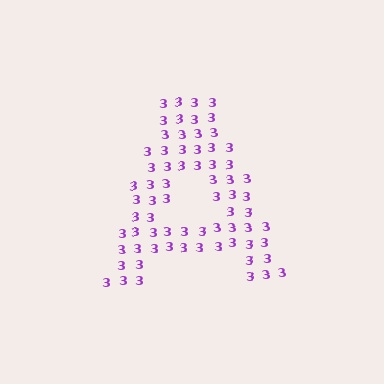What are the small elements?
The small elements are digit 3's.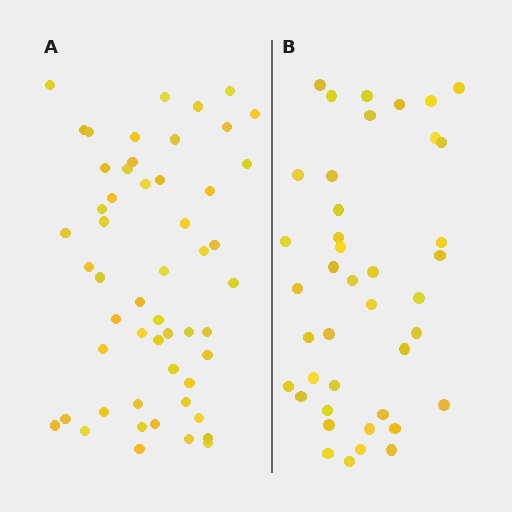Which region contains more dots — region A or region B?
Region A (the left region) has more dots.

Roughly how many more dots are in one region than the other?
Region A has roughly 12 or so more dots than region B.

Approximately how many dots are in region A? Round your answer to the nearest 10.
About 50 dots. (The exact count is 53, which rounds to 50.)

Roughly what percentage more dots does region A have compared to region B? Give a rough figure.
About 30% more.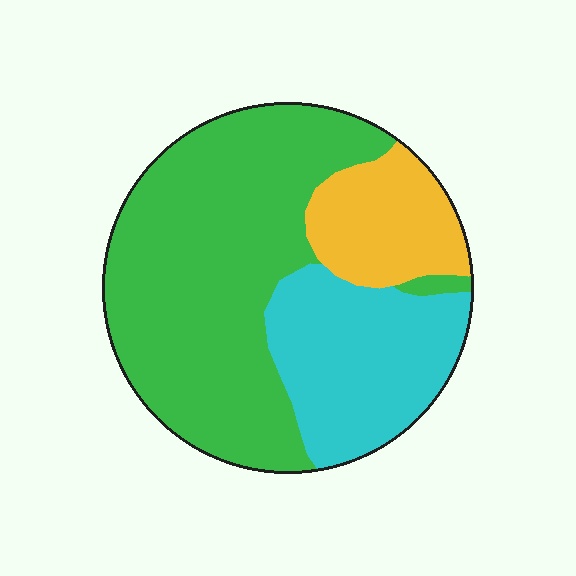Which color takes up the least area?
Yellow, at roughly 15%.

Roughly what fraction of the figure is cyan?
Cyan takes up about one quarter (1/4) of the figure.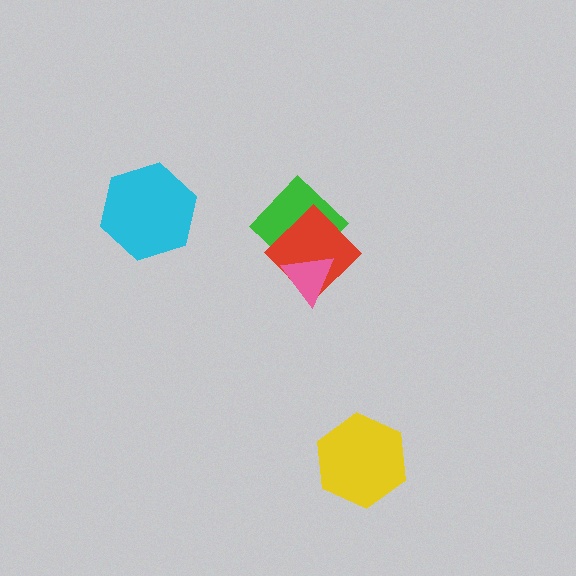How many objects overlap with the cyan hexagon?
0 objects overlap with the cyan hexagon.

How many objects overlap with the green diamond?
2 objects overlap with the green diamond.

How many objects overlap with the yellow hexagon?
0 objects overlap with the yellow hexagon.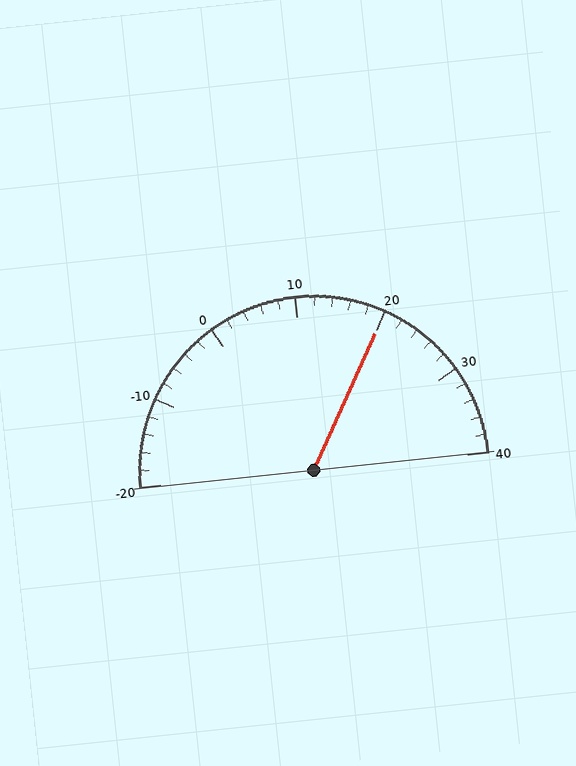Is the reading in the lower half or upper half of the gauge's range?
The reading is in the upper half of the range (-20 to 40).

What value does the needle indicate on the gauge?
The needle indicates approximately 20.